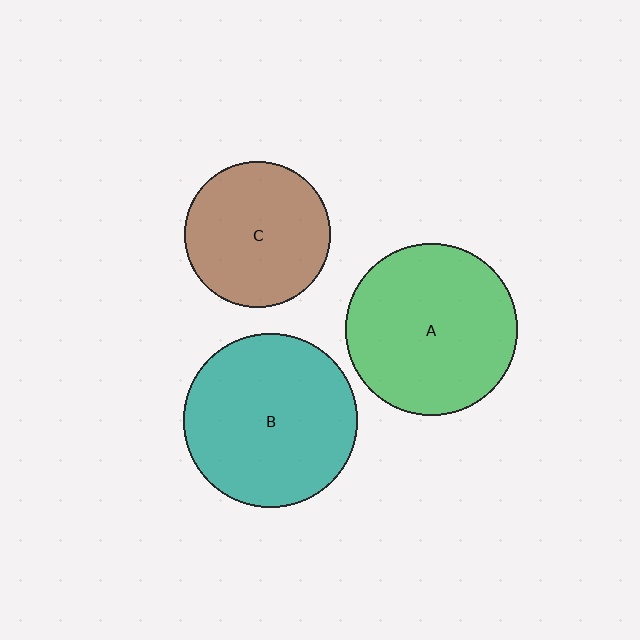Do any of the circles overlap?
No, none of the circles overlap.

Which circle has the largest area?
Circle B (teal).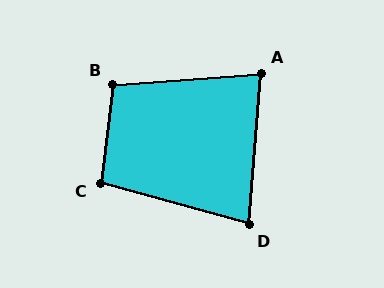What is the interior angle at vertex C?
Approximately 99 degrees (obtuse).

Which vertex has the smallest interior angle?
D, at approximately 79 degrees.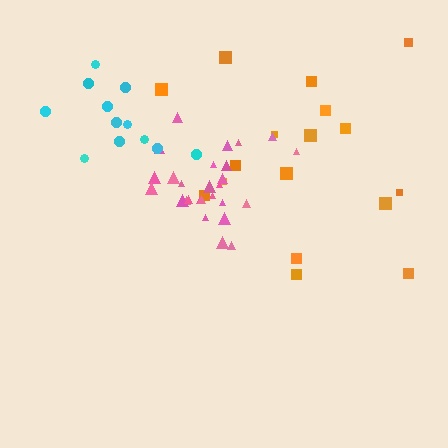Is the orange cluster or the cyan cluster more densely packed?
Cyan.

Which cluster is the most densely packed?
Pink.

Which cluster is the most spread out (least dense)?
Orange.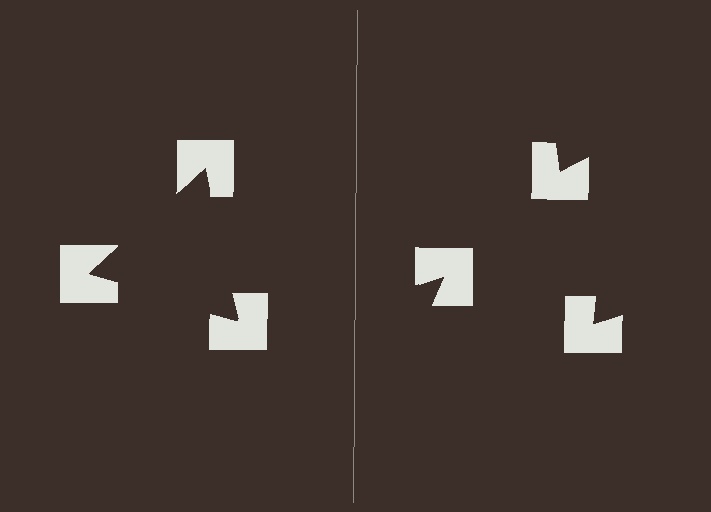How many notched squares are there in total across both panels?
6 — 3 on each side.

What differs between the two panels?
The notched squares are positioned identically on both sides; only the wedge orientations differ. On the left they align to a triangle; on the right they are misaligned.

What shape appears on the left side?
An illusory triangle.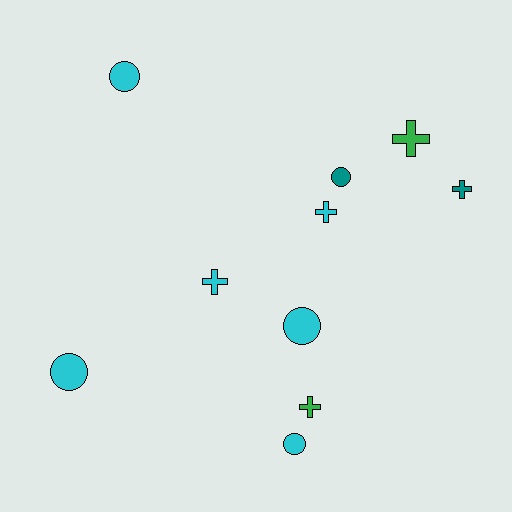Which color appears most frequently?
Cyan, with 6 objects.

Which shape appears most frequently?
Cross, with 5 objects.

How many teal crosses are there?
There is 1 teal cross.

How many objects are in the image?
There are 10 objects.